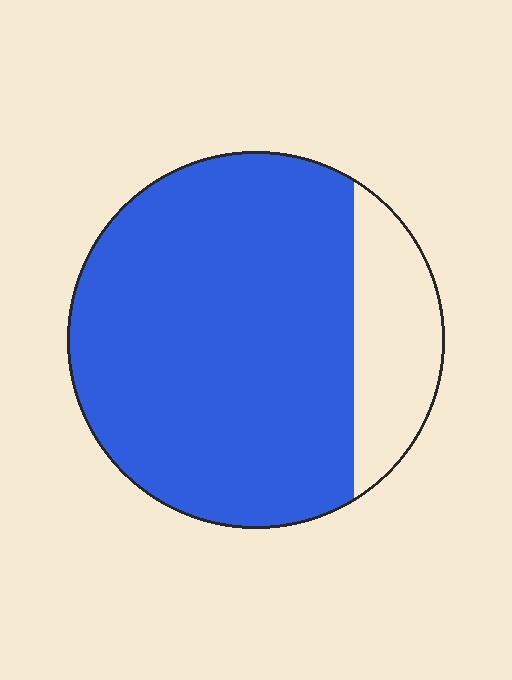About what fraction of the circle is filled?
About four fifths (4/5).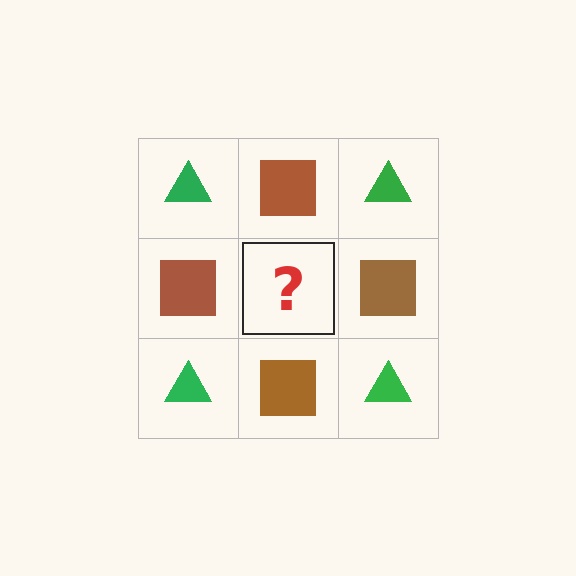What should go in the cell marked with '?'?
The missing cell should contain a green triangle.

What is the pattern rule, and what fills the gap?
The rule is that it alternates green triangle and brown square in a checkerboard pattern. The gap should be filled with a green triangle.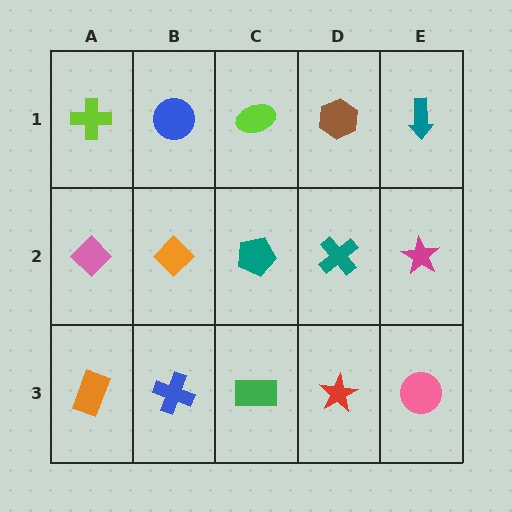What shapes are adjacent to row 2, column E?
A teal arrow (row 1, column E), a pink circle (row 3, column E), a teal cross (row 2, column D).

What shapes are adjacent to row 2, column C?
A lime ellipse (row 1, column C), a green rectangle (row 3, column C), an orange diamond (row 2, column B), a teal cross (row 2, column D).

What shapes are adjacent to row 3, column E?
A magenta star (row 2, column E), a red star (row 3, column D).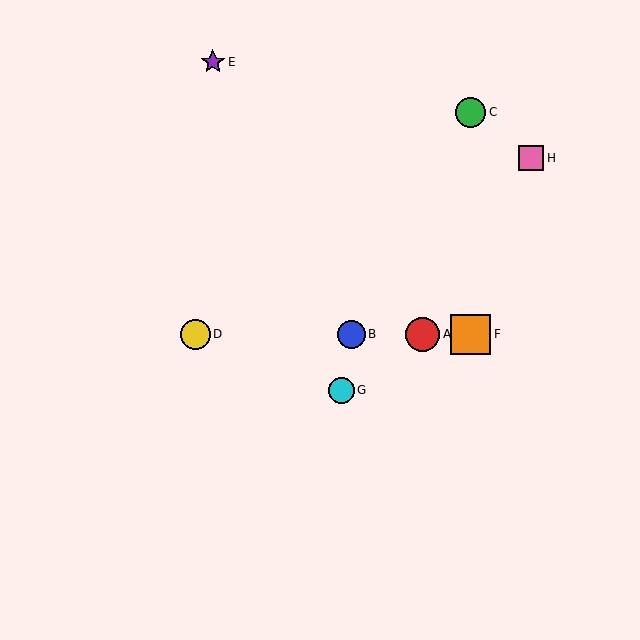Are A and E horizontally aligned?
No, A is at y≈334 and E is at y≈62.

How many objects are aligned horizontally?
4 objects (A, B, D, F) are aligned horizontally.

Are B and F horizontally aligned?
Yes, both are at y≈334.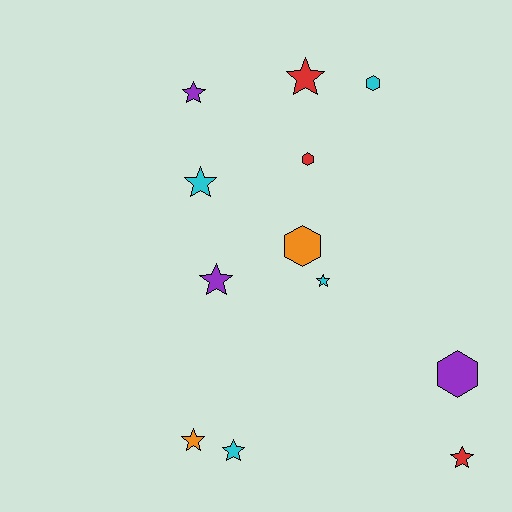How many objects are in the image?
There are 12 objects.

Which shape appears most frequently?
Star, with 8 objects.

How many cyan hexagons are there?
There is 1 cyan hexagon.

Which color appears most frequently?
Cyan, with 4 objects.